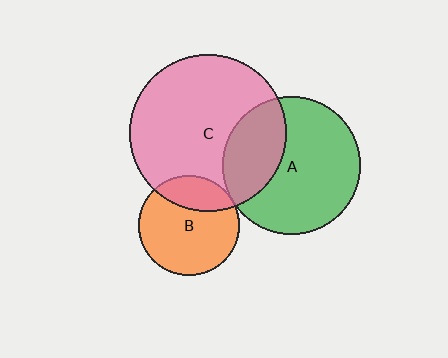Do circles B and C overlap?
Yes.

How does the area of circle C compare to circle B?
Approximately 2.4 times.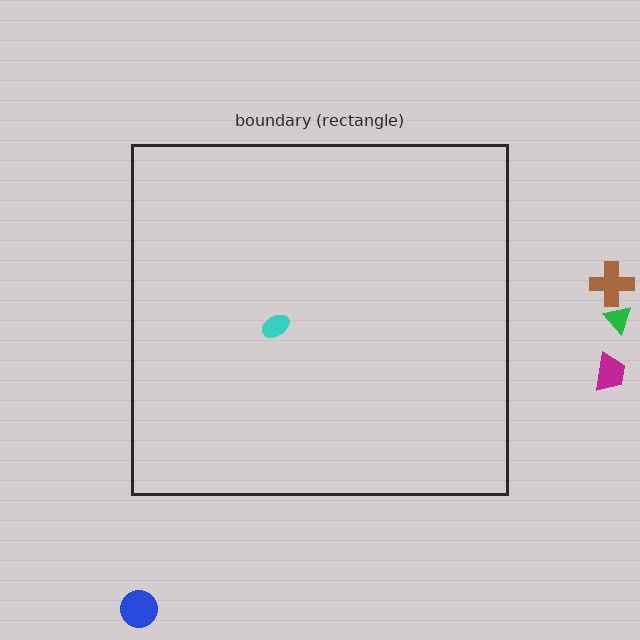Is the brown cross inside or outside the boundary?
Outside.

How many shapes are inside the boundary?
1 inside, 4 outside.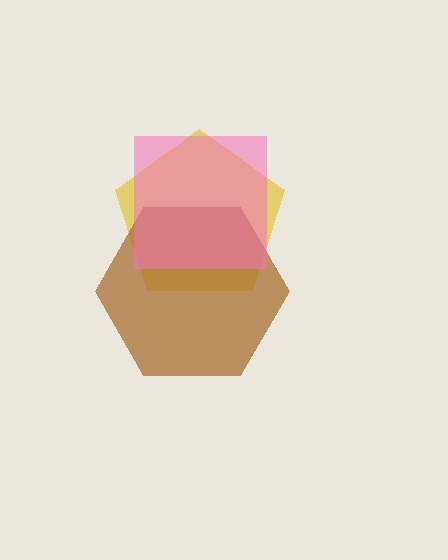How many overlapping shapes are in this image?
There are 3 overlapping shapes in the image.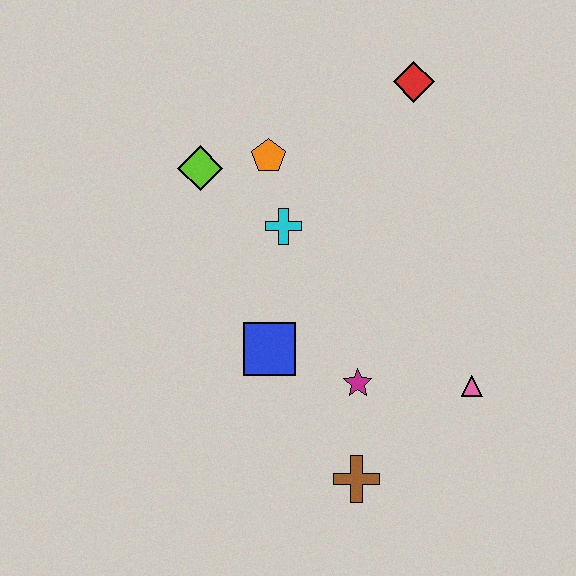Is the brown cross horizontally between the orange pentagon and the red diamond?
Yes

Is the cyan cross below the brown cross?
No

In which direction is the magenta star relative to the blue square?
The magenta star is to the right of the blue square.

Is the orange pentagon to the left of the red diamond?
Yes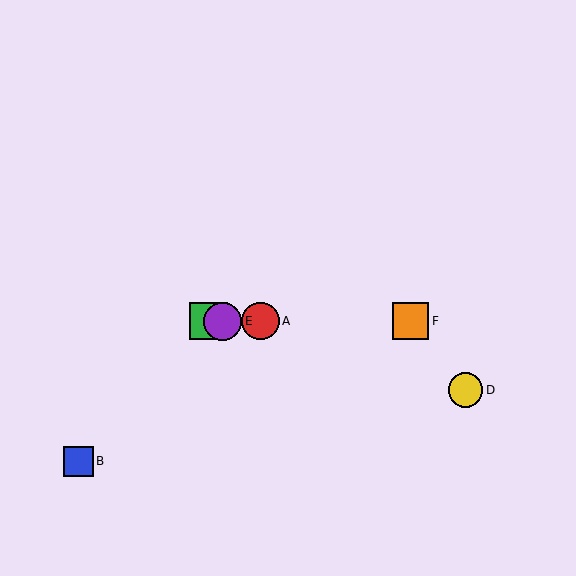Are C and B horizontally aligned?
No, C is at y≈321 and B is at y≈461.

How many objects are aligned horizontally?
4 objects (A, C, E, F) are aligned horizontally.